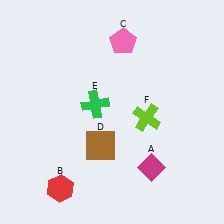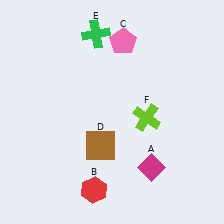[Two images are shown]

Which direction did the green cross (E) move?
The green cross (E) moved up.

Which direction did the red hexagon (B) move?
The red hexagon (B) moved right.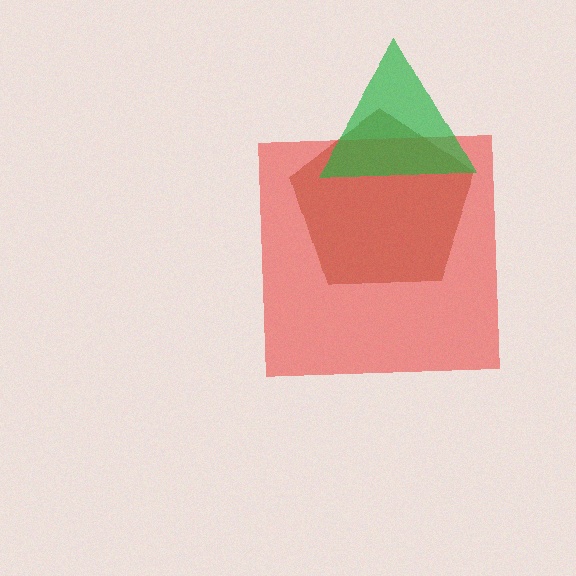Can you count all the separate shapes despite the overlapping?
Yes, there are 3 separate shapes.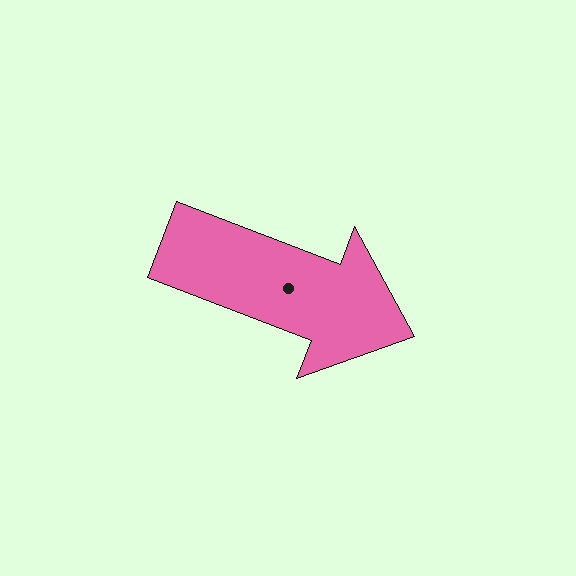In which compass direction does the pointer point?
East.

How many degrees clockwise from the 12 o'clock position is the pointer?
Approximately 111 degrees.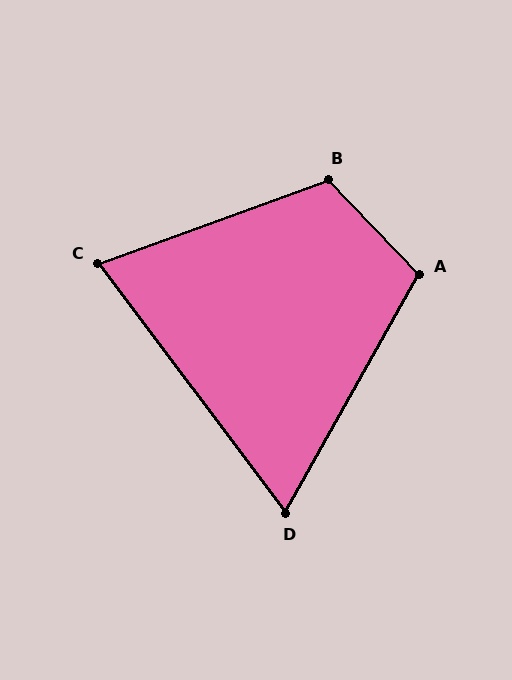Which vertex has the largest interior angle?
B, at approximately 114 degrees.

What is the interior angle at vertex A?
Approximately 107 degrees (obtuse).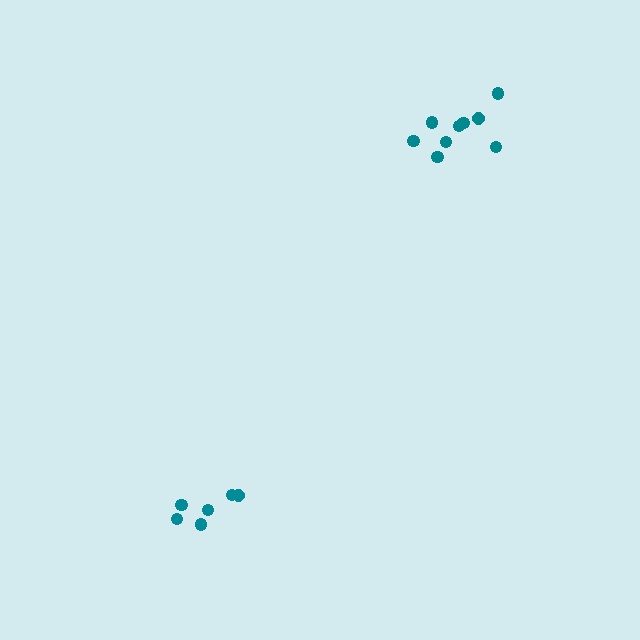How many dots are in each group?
Group 1: 9 dots, Group 2: 6 dots (15 total).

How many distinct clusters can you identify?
There are 2 distinct clusters.